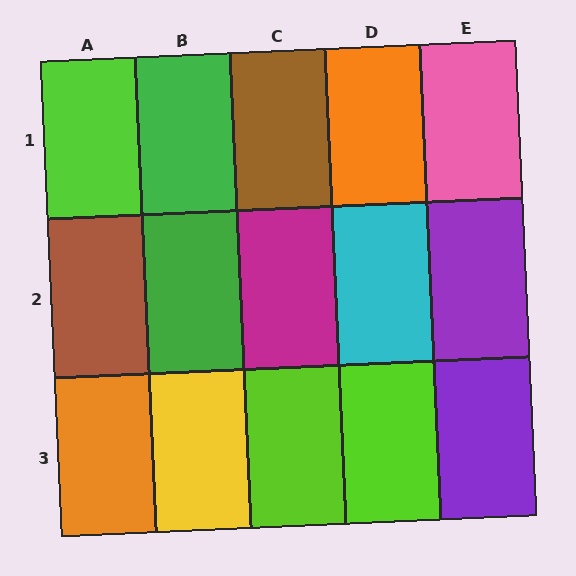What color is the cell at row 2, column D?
Cyan.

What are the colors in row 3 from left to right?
Orange, yellow, lime, lime, purple.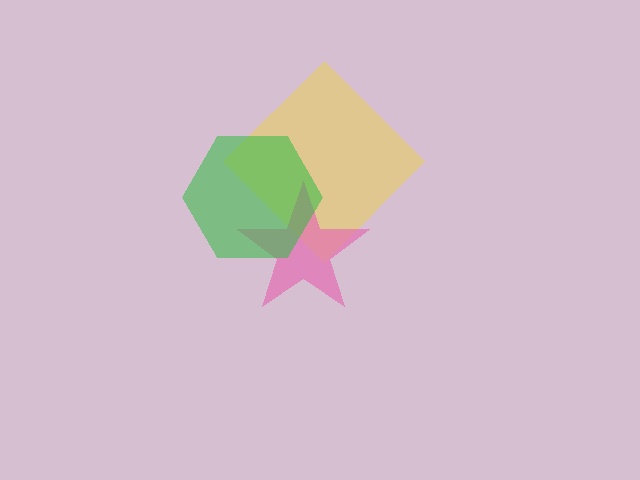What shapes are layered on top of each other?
The layered shapes are: a yellow diamond, a pink star, a green hexagon.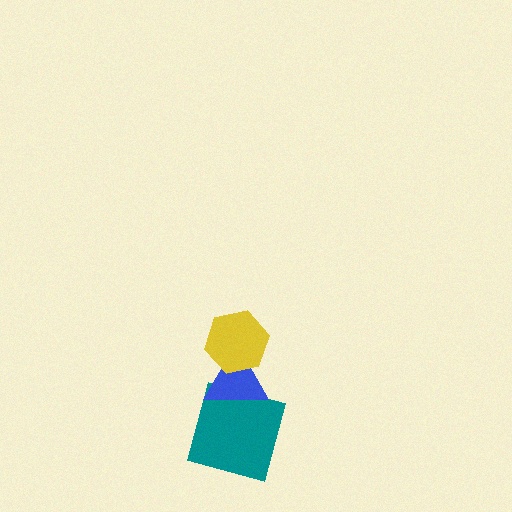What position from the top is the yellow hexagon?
The yellow hexagon is 1st from the top.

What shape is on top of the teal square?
The blue triangle is on top of the teal square.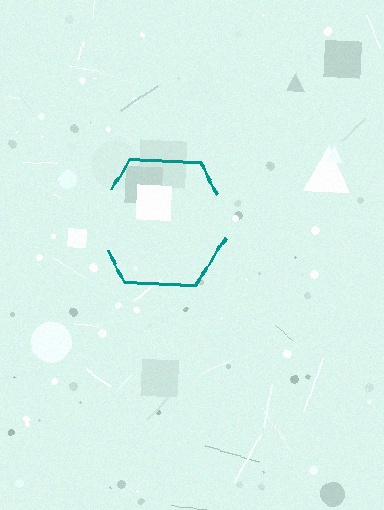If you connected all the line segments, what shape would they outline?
They would outline a hexagon.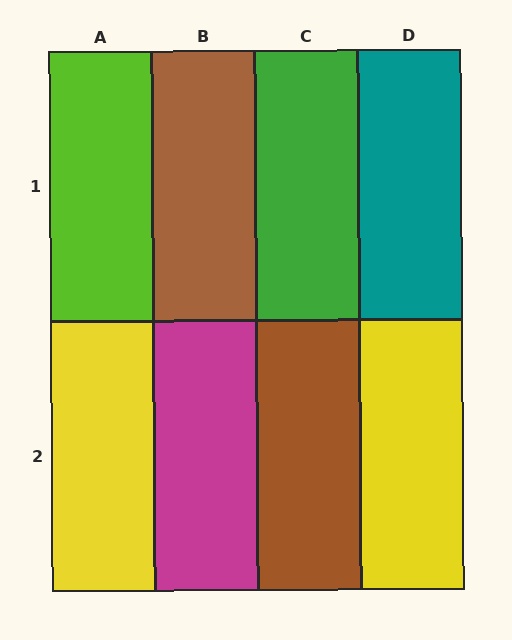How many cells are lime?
1 cell is lime.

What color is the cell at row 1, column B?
Brown.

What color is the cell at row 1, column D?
Teal.